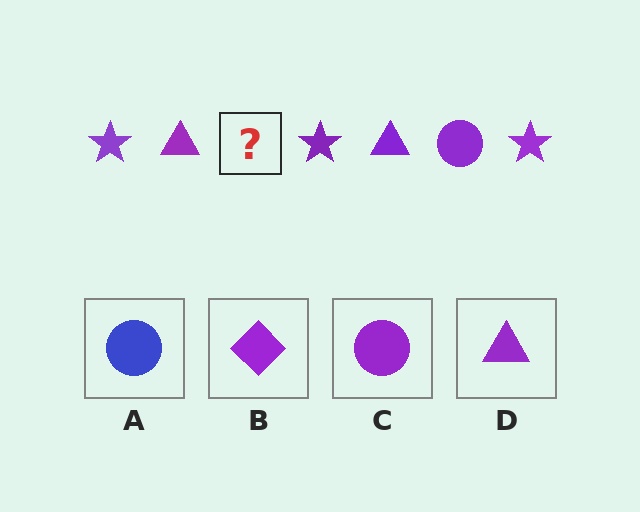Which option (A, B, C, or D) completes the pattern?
C.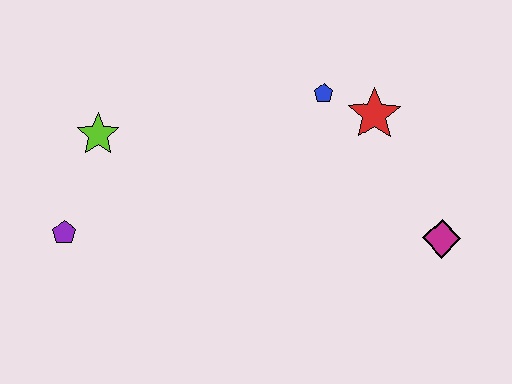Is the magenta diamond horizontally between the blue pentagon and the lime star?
No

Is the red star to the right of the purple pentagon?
Yes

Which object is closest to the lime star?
The purple pentagon is closest to the lime star.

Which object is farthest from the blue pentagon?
The purple pentagon is farthest from the blue pentagon.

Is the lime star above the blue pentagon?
No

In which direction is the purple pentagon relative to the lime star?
The purple pentagon is below the lime star.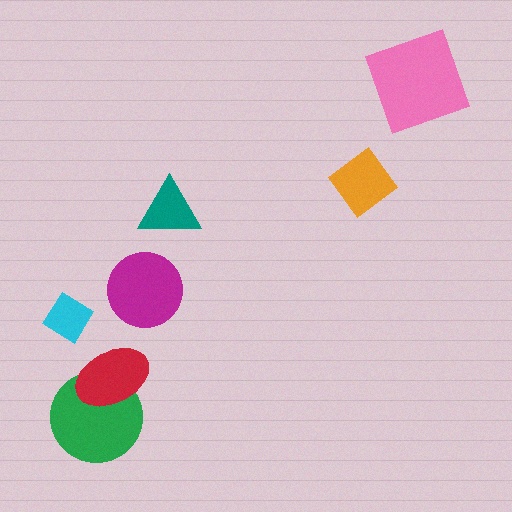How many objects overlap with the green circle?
1 object overlaps with the green circle.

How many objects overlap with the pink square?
0 objects overlap with the pink square.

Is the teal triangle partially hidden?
No, no other shape covers it.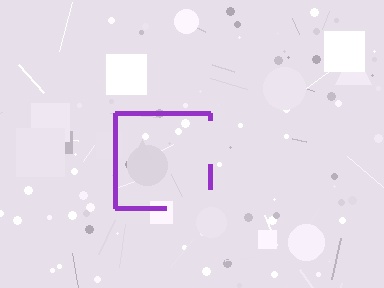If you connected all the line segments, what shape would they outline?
They would outline a square.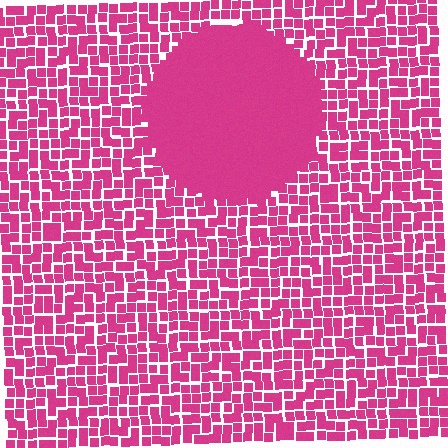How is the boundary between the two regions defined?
The boundary is defined by a change in element density (approximately 2.4x ratio). All elements are the same color, size, and shape.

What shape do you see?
I see a circle.